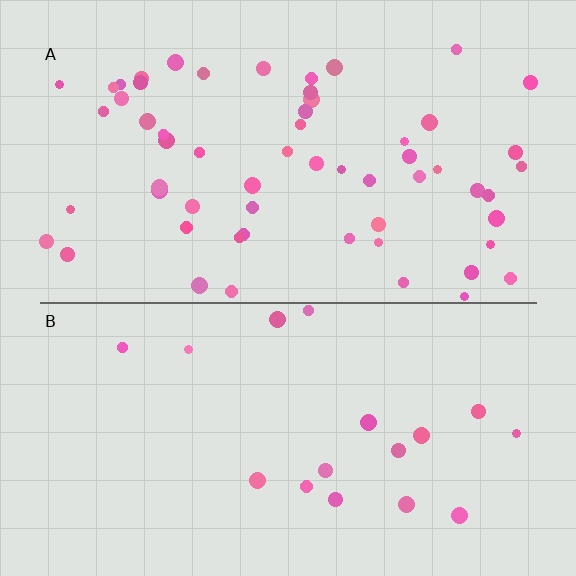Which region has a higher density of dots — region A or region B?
A (the top).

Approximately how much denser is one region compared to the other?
Approximately 3.4× — region A over region B.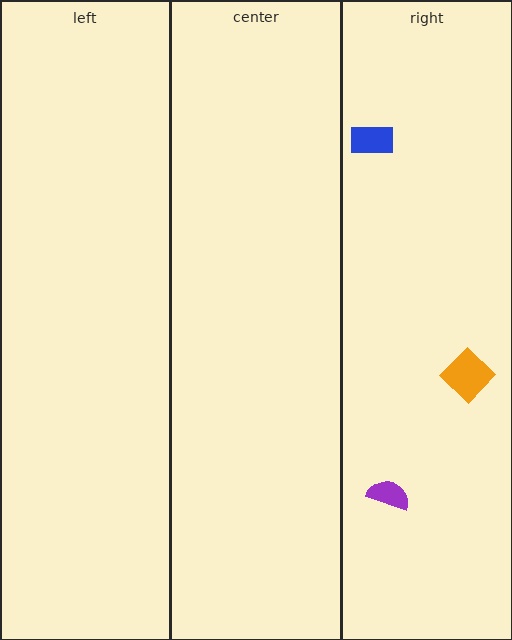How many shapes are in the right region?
3.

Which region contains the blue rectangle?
The right region.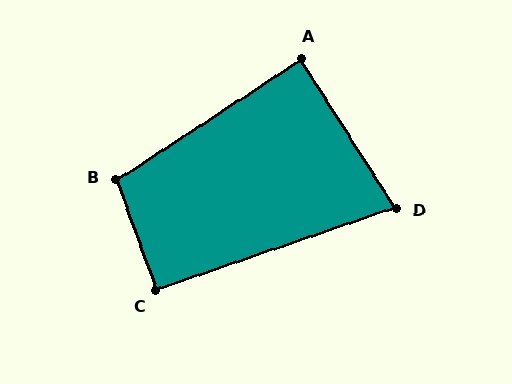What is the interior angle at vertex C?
Approximately 91 degrees (approximately right).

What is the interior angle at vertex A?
Approximately 89 degrees (approximately right).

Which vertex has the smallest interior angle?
D, at approximately 77 degrees.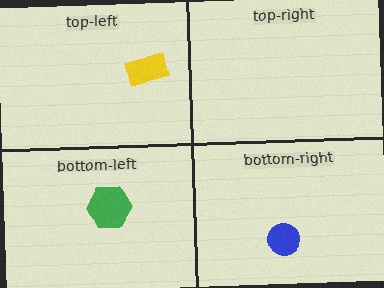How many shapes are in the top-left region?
1.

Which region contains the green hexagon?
The bottom-left region.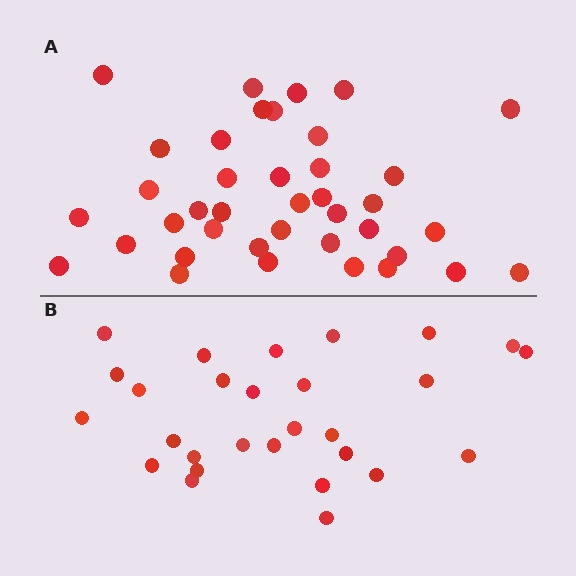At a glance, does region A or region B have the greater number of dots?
Region A (the top region) has more dots.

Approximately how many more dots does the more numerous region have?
Region A has roughly 12 or so more dots than region B.